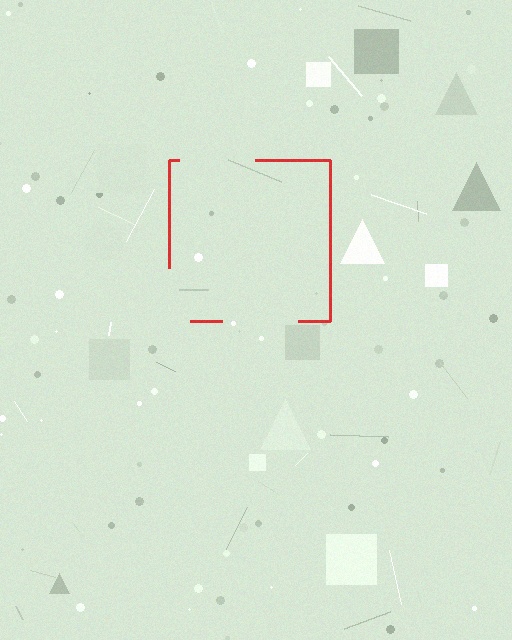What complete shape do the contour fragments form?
The contour fragments form a square.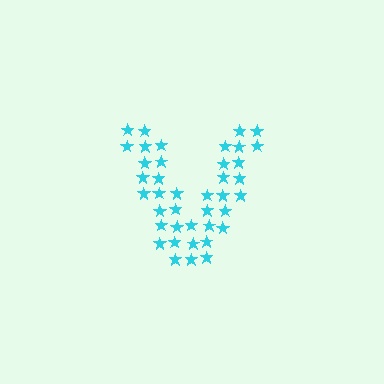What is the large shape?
The large shape is the letter V.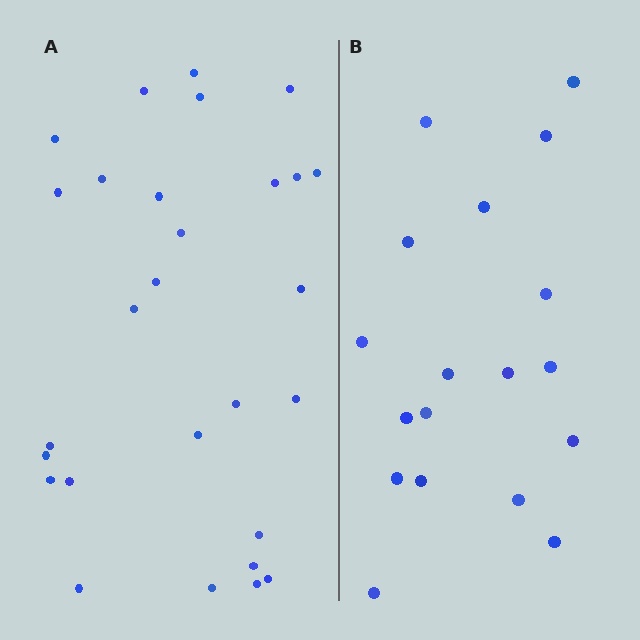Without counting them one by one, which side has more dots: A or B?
Region A (the left region) has more dots.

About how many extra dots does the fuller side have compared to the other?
Region A has roughly 10 or so more dots than region B.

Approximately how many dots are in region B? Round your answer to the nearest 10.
About 20 dots. (The exact count is 18, which rounds to 20.)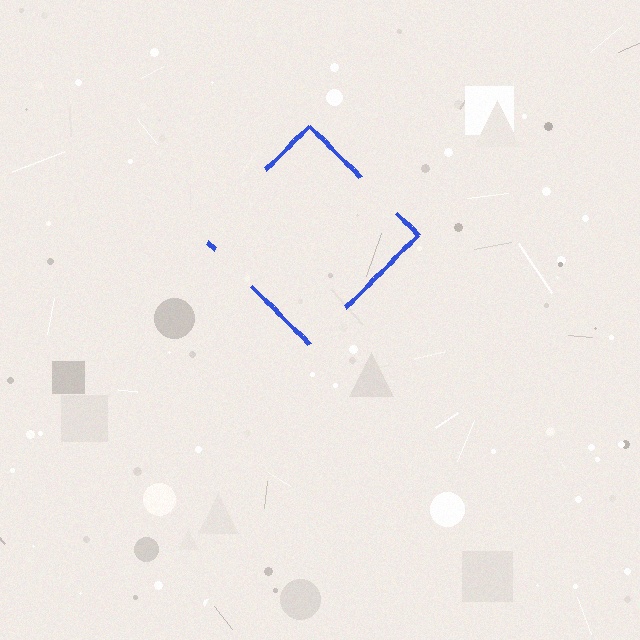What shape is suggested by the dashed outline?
The dashed outline suggests a diamond.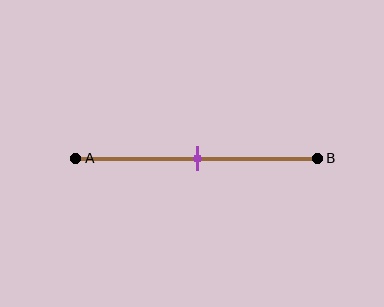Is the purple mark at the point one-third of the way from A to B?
No, the mark is at about 50% from A, not at the 33% one-third point.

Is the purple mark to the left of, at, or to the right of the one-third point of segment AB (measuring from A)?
The purple mark is to the right of the one-third point of segment AB.